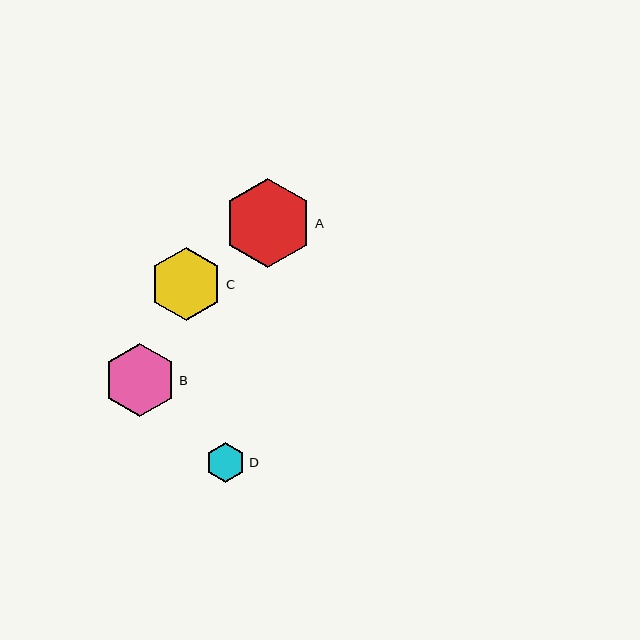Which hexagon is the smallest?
Hexagon D is the smallest with a size of approximately 40 pixels.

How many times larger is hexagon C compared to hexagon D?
Hexagon C is approximately 1.8 times the size of hexagon D.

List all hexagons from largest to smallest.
From largest to smallest: A, B, C, D.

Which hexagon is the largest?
Hexagon A is the largest with a size of approximately 89 pixels.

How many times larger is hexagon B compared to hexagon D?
Hexagon B is approximately 1.8 times the size of hexagon D.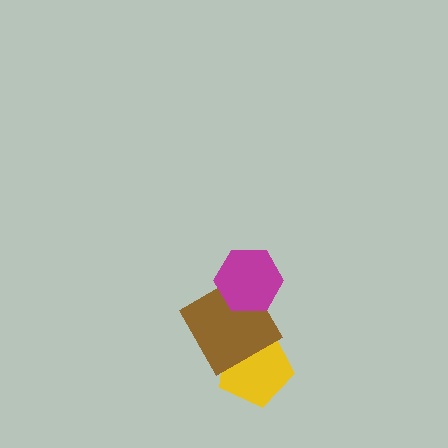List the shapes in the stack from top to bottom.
From top to bottom: the magenta hexagon, the brown diamond, the yellow pentagon.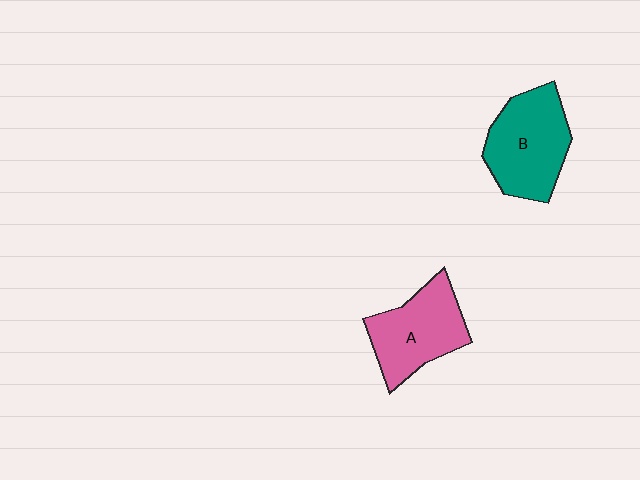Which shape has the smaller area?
Shape A (pink).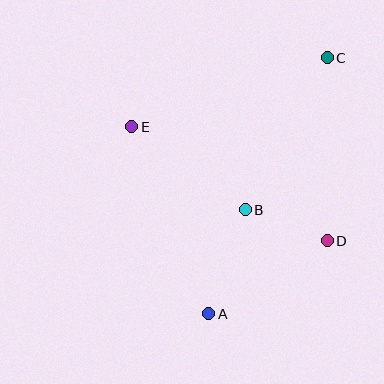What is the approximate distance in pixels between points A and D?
The distance between A and D is approximately 139 pixels.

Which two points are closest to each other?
Points B and D are closest to each other.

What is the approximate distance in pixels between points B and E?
The distance between B and E is approximately 141 pixels.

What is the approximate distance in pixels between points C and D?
The distance between C and D is approximately 183 pixels.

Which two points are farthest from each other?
Points A and C are farthest from each other.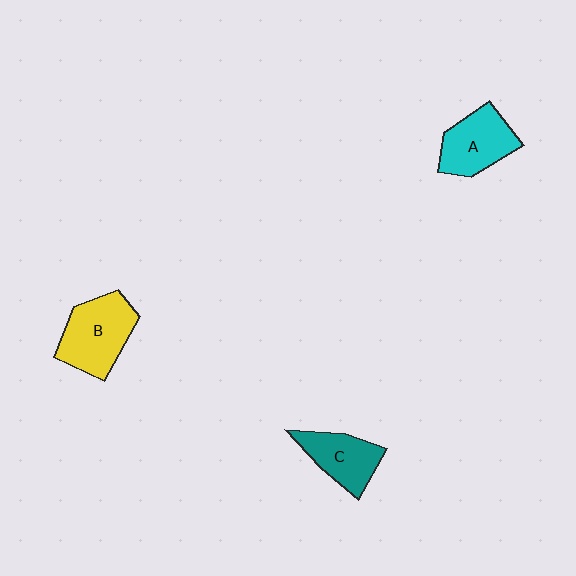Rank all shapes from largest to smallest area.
From largest to smallest: B (yellow), A (cyan), C (teal).